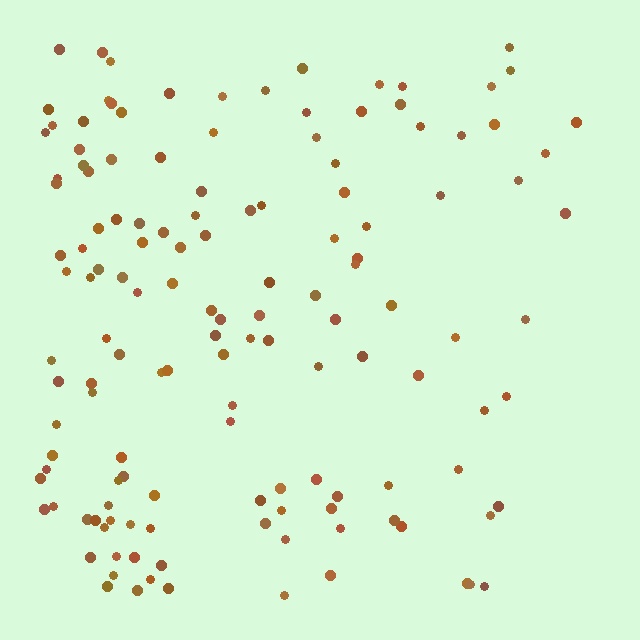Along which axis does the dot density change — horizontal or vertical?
Horizontal.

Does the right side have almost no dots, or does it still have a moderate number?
Still a moderate number, just noticeably fewer than the left.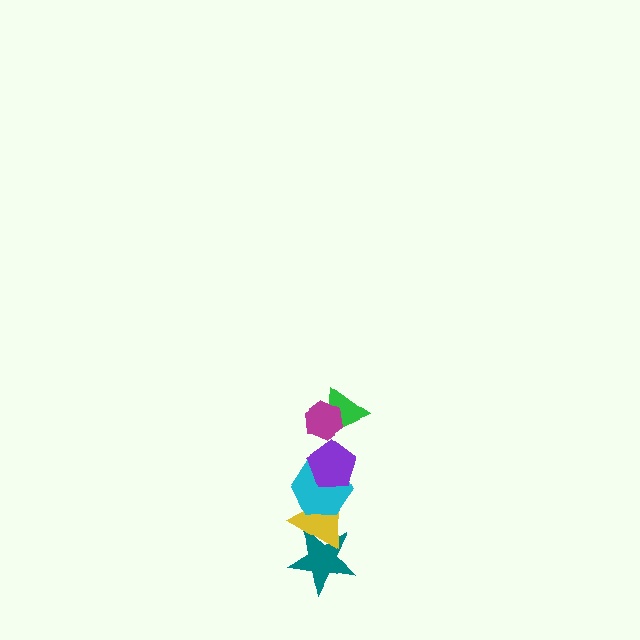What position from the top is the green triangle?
The green triangle is 2nd from the top.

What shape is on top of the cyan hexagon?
The purple pentagon is on top of the cyan hexagon.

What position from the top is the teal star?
The teal star is 6th from the top.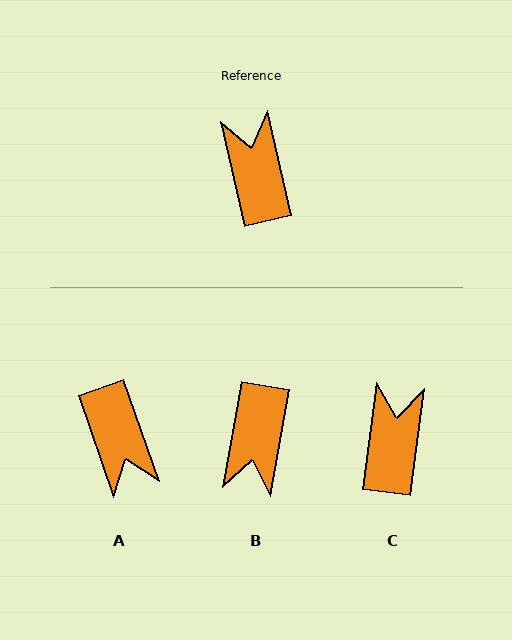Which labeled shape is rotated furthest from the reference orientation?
A, about 174 degrees away.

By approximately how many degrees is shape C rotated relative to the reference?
Approximately 20 degrees clockwise.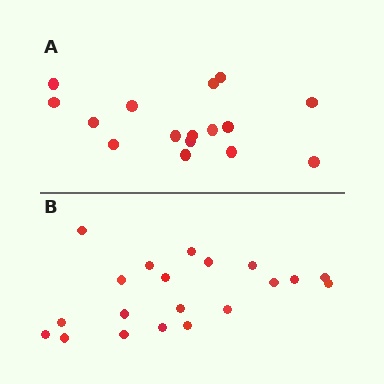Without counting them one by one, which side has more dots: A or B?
Region B (the bottom region) has more dots.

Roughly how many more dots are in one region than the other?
Region B has about 4 more dots than region A.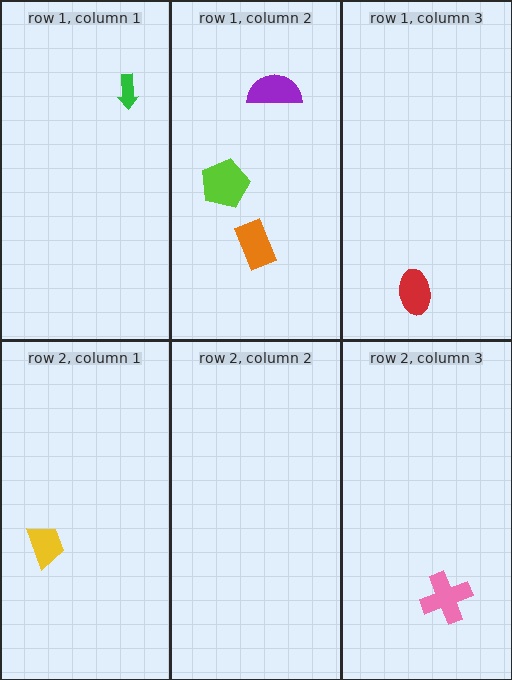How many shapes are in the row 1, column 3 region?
1.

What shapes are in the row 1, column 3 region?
The red ellipse.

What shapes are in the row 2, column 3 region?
The pink cross.